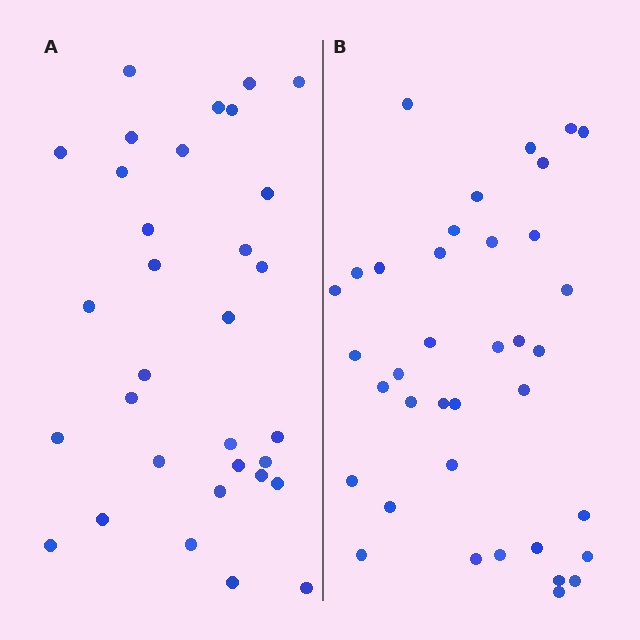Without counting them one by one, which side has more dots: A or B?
Region B (the right region) has more dots.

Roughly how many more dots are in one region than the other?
Region B has about 5 more dots than region A.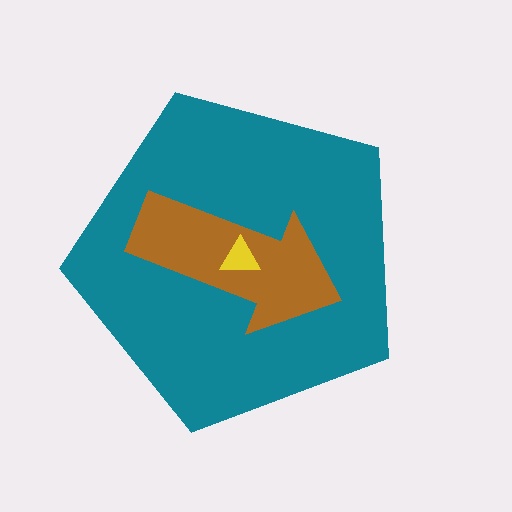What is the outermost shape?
The teal pentagon.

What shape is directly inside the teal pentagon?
The brown arrow.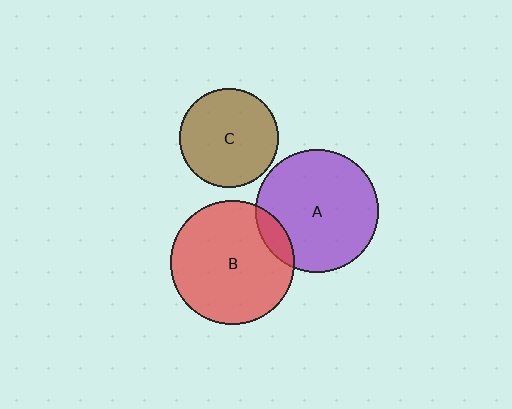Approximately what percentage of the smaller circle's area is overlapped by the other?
Approximately 10%.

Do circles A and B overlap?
Yes.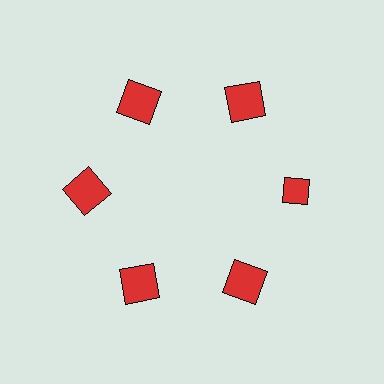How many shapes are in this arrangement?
There are 6 shapes arranged in a ring pattern.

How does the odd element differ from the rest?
It has a different shape: diamond instead of square.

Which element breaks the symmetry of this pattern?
The red diamond at roughly the 3 o'clock position breaks the symmetry. All other shapes are red squares.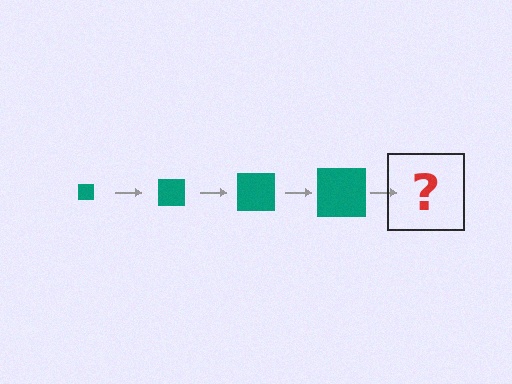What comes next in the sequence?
The next element should be a teal square, larger than the previous one.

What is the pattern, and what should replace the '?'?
The pattern is that the square gets progressively larger each step. The '?' should be a teal square, larger than the previous one.